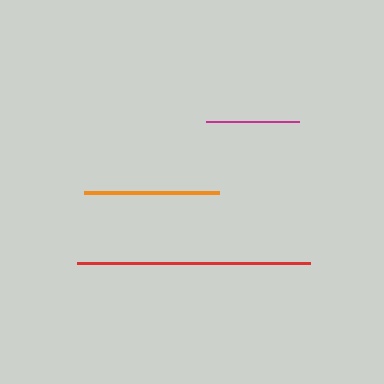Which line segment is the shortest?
The magenta line is the shortest at approximately 93 pixels.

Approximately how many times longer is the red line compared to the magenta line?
The red line is approximately 2.5 times the length of the magenta line.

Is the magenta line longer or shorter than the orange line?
The orange line is longer than the magenta line.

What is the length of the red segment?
The red segment is approximately 233 pixels long.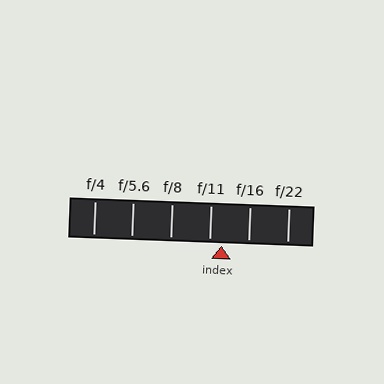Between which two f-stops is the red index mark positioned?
The index mark is between f/11 and f/16.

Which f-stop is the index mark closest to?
The index mark is closest to f/11.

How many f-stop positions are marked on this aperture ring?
There are 6 f-stop positions marked.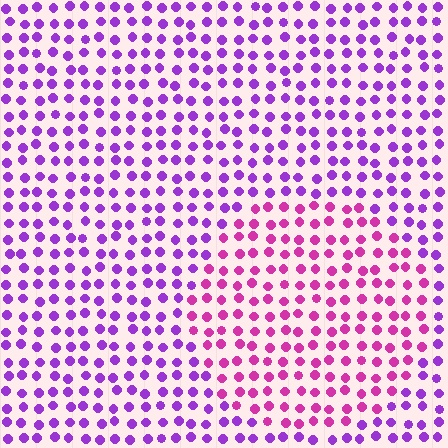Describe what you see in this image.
The image is filled with small purple elements in a uniform arrangement. A circle-shaped region is visible where the elements are tinted to a slightly different hue, forming a subtle color boundary.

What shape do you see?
I see a circle.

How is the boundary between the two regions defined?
The boundary is defined purely by a slight shift in hue (about 37 degrees). Spacing, size, and orientation are identical on both sides.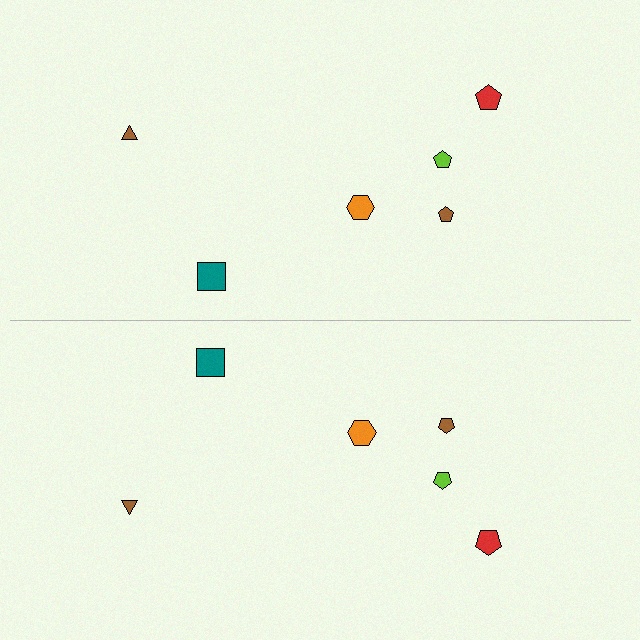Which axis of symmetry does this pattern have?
The pattern has a horizontal axis of symmetry running through the center of the image.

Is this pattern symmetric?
Yes, this pattern has bilateral (reflection) symmetry.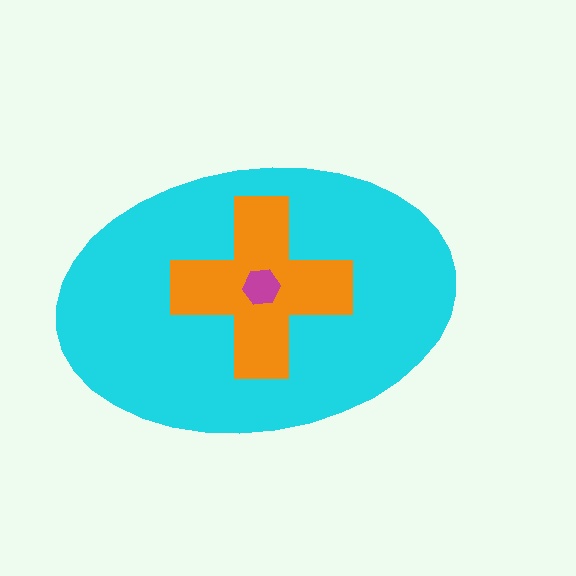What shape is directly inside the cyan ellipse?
The orange cross.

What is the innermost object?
The magenta hexagon.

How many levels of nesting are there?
3.